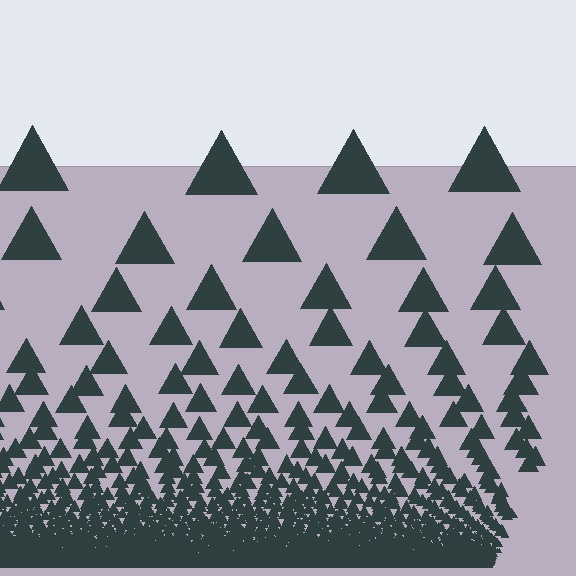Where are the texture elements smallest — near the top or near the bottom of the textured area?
Near the bottom.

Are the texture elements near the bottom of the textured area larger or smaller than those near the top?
Smaller. The gradient is inverted — elements near the bottom are smaller and denser.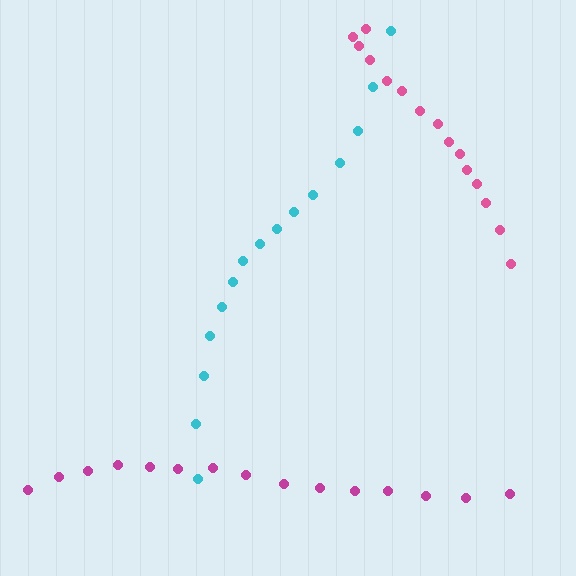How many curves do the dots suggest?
There are 3 distinct paths.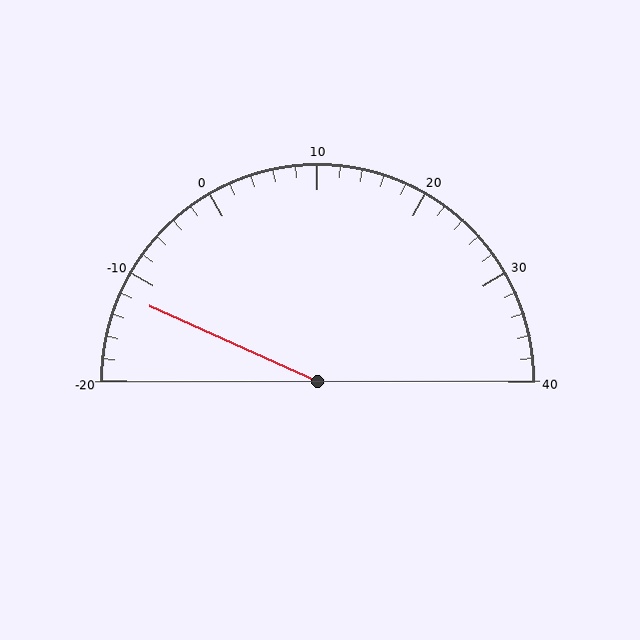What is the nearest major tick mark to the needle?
The nearest major tick mark is -10.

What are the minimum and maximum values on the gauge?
The gauge ranges from -20 to 40.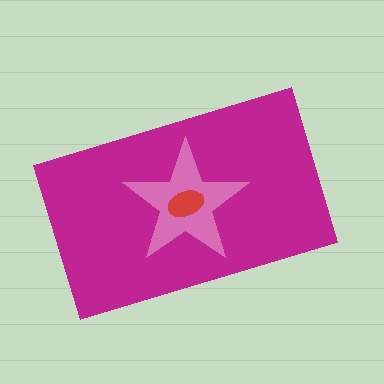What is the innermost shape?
The red ellipse.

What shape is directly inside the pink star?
The red ellipse.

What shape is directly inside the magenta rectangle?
The pink star.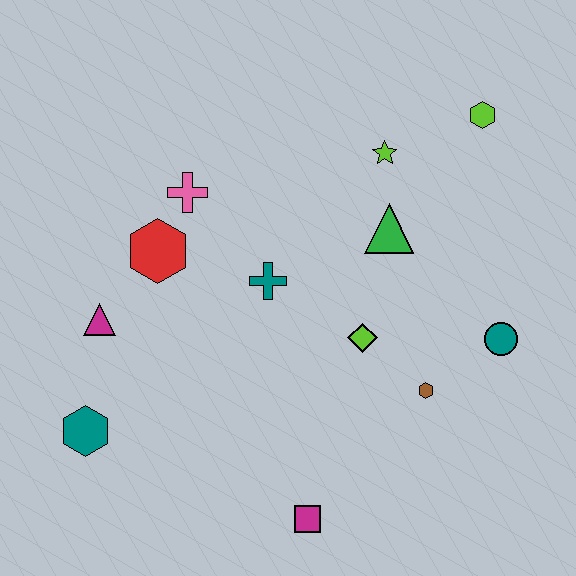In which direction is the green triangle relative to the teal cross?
The green triangle is to the right of the teal cross.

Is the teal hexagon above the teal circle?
No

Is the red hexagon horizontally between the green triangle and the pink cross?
No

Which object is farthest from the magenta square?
The lime hexagon is farthest from the magenta square.